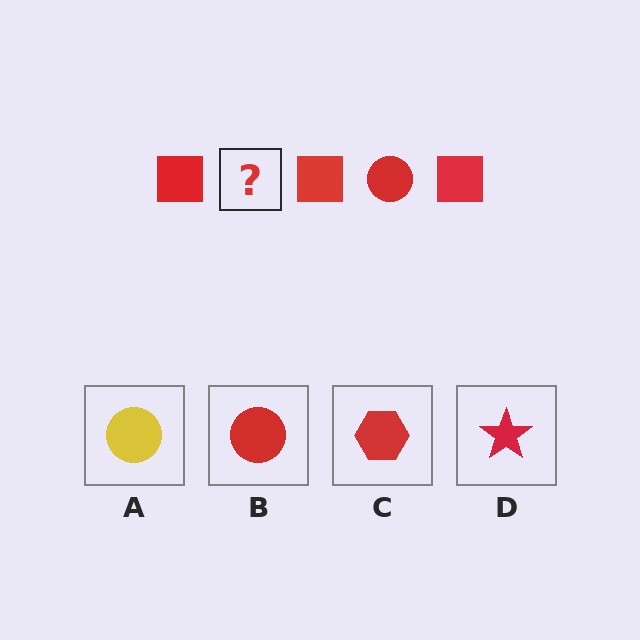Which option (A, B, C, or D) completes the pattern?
B.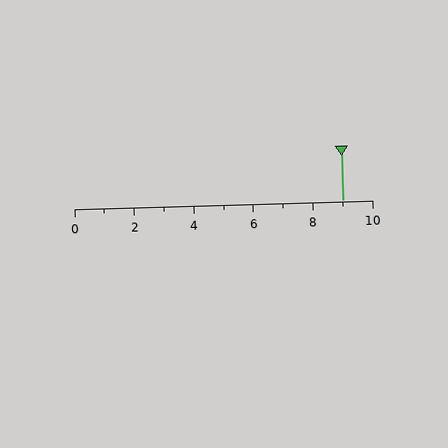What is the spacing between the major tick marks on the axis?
The major ticks are spaced 2 apart.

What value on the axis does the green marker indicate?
The marker indicates approximately 9.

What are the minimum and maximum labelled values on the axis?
The axis runs from 0 to 10.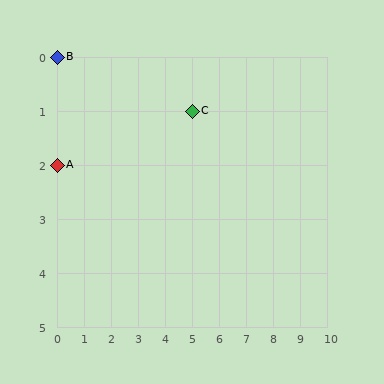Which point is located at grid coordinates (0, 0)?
Point B is at (0, 0).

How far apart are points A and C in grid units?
Points A and C are 5 columns and 1 row apart (about 5.1 grid units diagonally).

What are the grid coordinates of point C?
Point C is at grid coordinates (5, 1).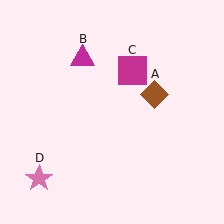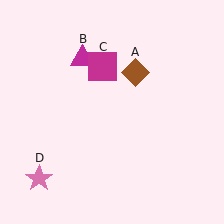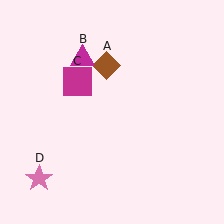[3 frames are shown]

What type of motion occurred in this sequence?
The brown diamond (object A), magenta square (object C) rotated counterclockwise around the center of the scene.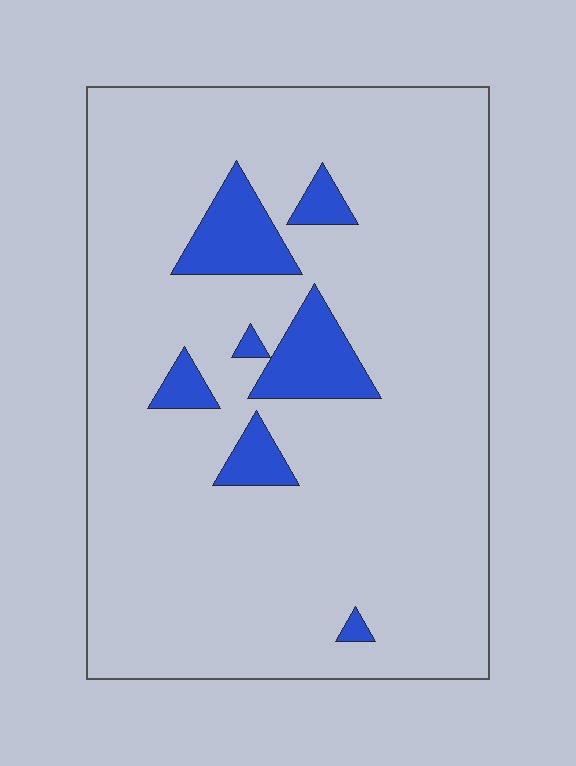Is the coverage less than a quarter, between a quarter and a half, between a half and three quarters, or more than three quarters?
Less than a quarter.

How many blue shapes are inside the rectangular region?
7.